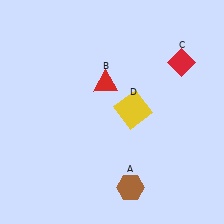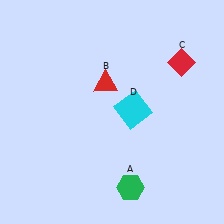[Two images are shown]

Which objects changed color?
A changed from brown to green. D changed from yellow to cyan.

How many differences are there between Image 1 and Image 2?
There are 2 differences between the two images.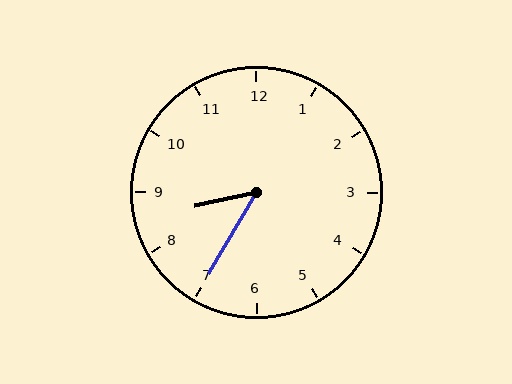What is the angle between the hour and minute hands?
Approximately 48 degrees.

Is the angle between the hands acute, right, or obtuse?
It is acute.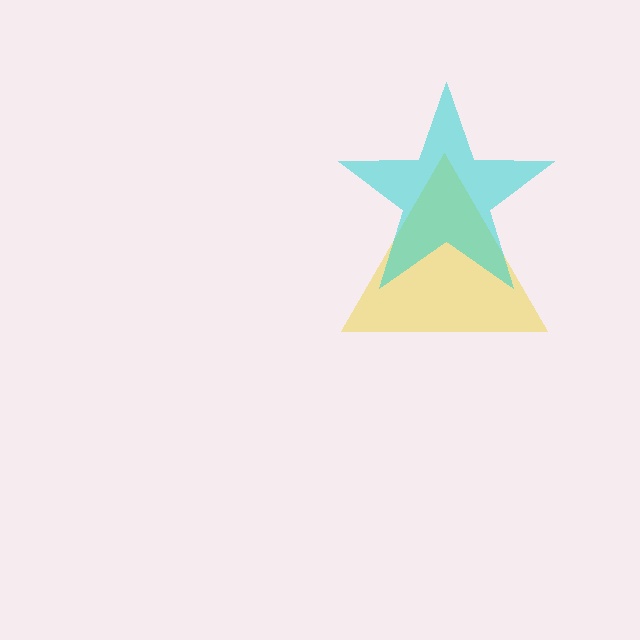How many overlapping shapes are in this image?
There are 2 overlapping shapes in the image.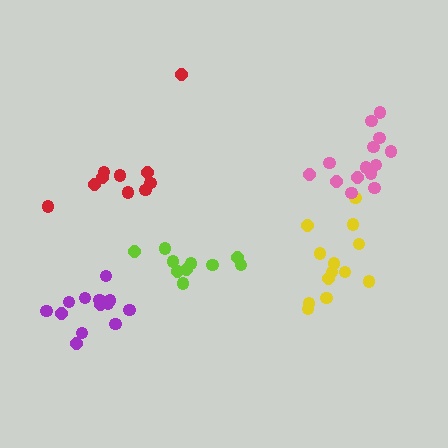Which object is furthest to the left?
The purple cluster is leftmost.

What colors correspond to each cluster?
The clusters are colored: red, yellow, purple, lime, pink.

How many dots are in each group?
Group 1: 10 dots, Group 2: 13 dots, Group 3: 13 dots, Group 4: 10 dots, Group 5: 14 dots (60 total).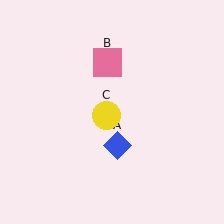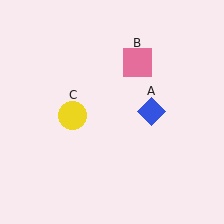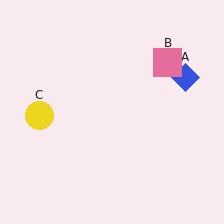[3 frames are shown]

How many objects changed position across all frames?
3 objects changed position: blue diamond (object A), pink square (object B), yellow circle (object C).